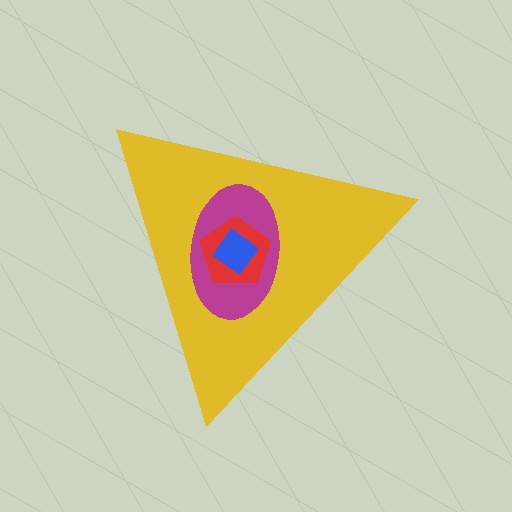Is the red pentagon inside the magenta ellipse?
Yes.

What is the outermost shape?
The yellow triangle.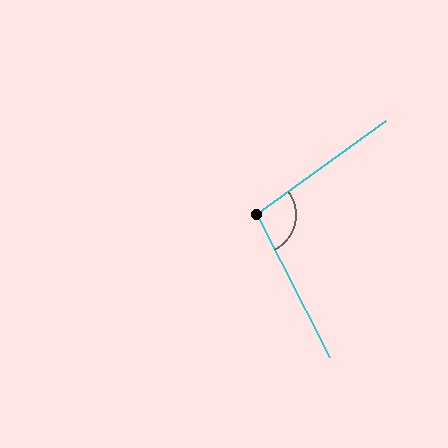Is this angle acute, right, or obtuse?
It is obtuse.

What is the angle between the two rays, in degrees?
Approximately 99 degrees.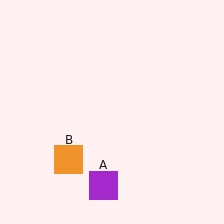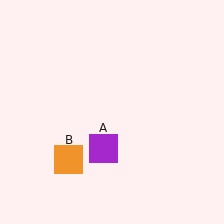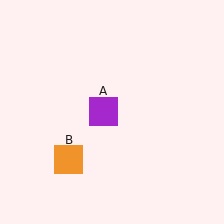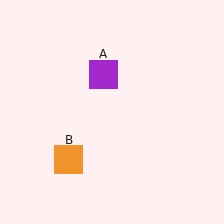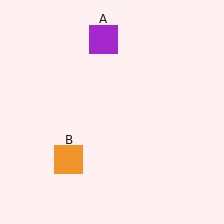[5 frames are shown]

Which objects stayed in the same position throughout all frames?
Orange square (object B) remained stationary.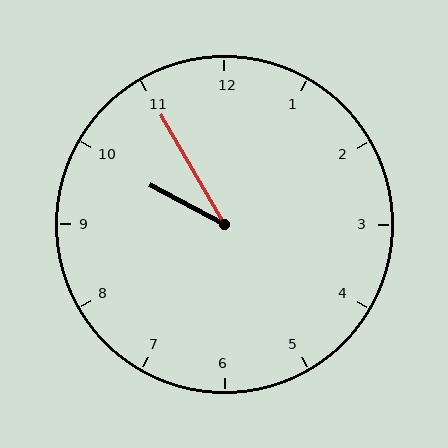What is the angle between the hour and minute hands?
Approximately 32 degrees.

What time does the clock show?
9:55.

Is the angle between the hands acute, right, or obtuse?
It is acute.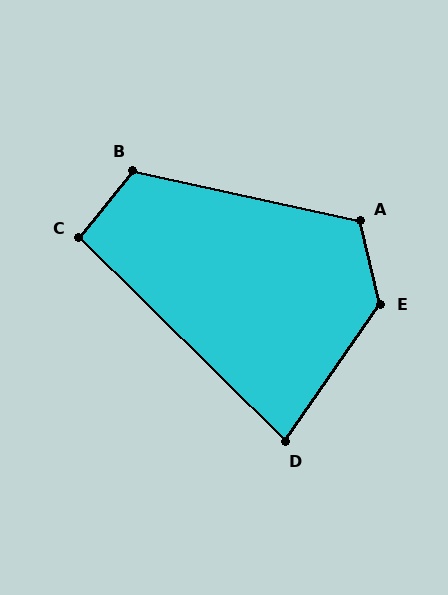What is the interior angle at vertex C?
Approximately 96 degrees (obtuse).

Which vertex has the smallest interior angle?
D, at approximately 80 degrees.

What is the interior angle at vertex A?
Approximately 116 degrees (obtuse).